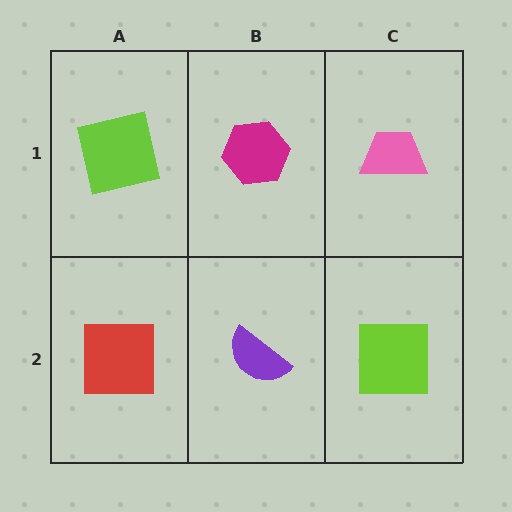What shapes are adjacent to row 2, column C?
A pink trapezoid (row 1, column C), a purple semicircle (row 2, column B).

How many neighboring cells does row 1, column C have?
2.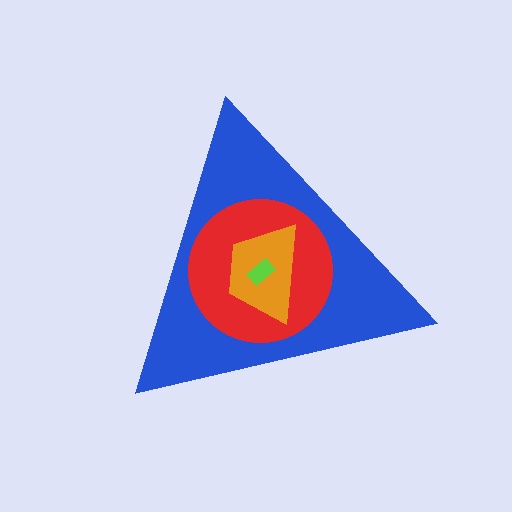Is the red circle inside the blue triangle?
Yes.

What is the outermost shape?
The blue triangle.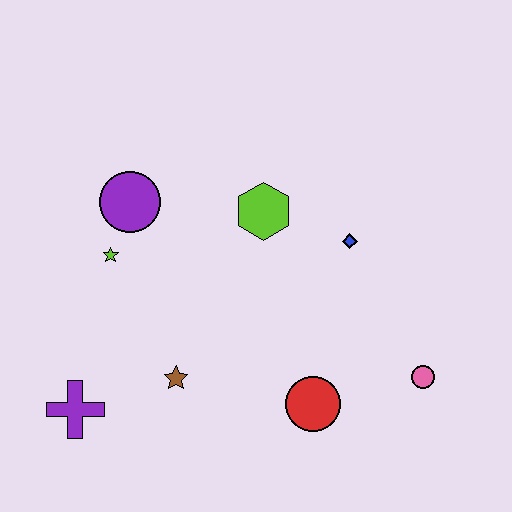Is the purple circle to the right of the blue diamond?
No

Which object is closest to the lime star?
The purple circle is closest to the lime star.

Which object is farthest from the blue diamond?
The purple cross is farthest from the blue diamond.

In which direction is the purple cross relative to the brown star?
The purple cross is to the left of the brown star.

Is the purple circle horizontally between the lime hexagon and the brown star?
No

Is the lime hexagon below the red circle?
No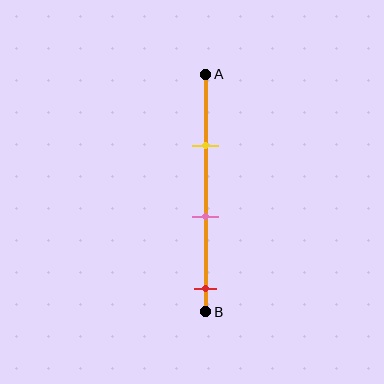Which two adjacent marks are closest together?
The yellow and pink marks are the closest adjacent pair.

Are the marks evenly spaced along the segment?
Yes, the marks are approximately evenly spaced.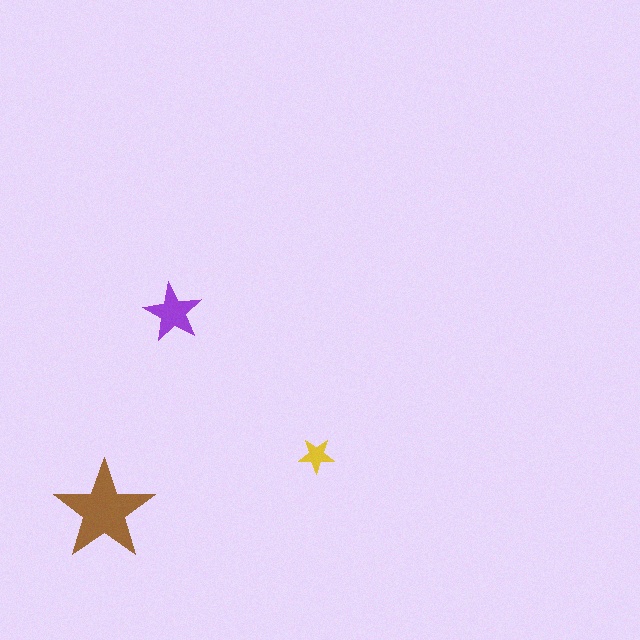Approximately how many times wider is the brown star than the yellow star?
About 3 times wider.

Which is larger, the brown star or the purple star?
The brown one.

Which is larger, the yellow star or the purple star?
The purple one.